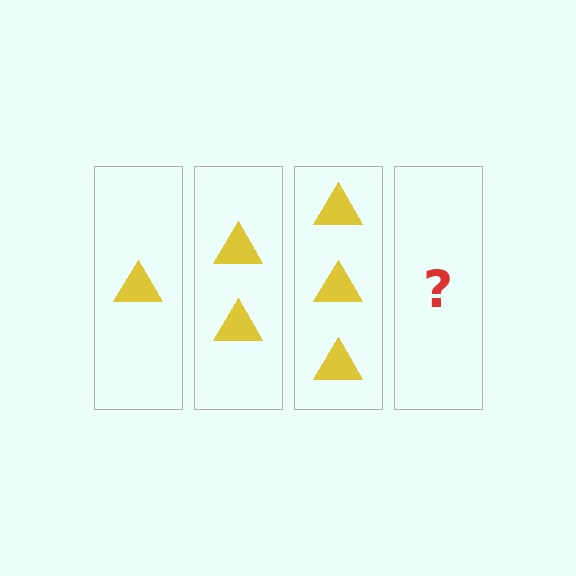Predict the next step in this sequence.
The next step is 4 triangles.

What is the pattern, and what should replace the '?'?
The pattern is that each step adds one more triangle. The '?' should be 4 triangles.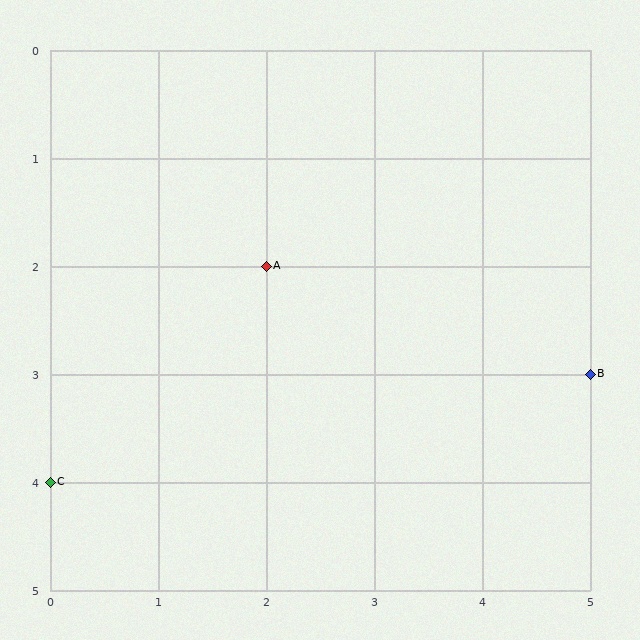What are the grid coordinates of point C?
Point C is at grid coordinates (0, 4).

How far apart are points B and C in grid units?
Points B and C are 5 columns and 1 row apart (about 5.1 grid units diagonally).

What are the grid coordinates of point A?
Point A is at grid coordinates (2, 2).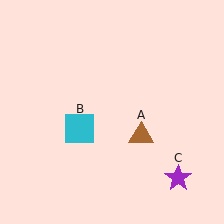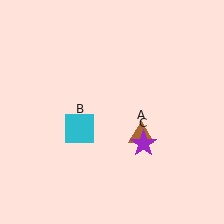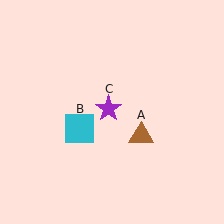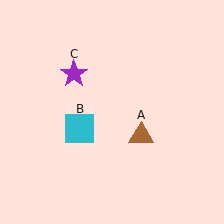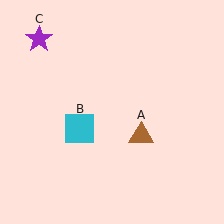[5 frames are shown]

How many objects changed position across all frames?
1 object changed position: purple star (object C).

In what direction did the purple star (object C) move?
The purple star (object C) moved up and to the left.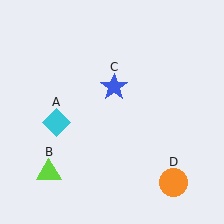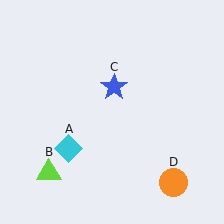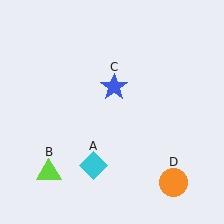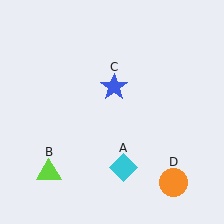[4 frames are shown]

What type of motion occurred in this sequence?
The cyan diamond (object A) rotated counterclockwise around the center of the scene.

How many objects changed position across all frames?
1 object changed position: cyan diamond (object A).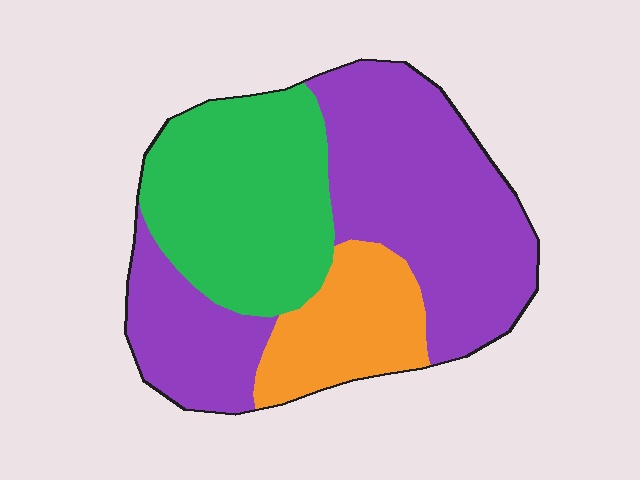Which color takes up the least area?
Orange, at roughly 15%.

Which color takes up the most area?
Purple, at roughly 50%.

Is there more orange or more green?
Green.